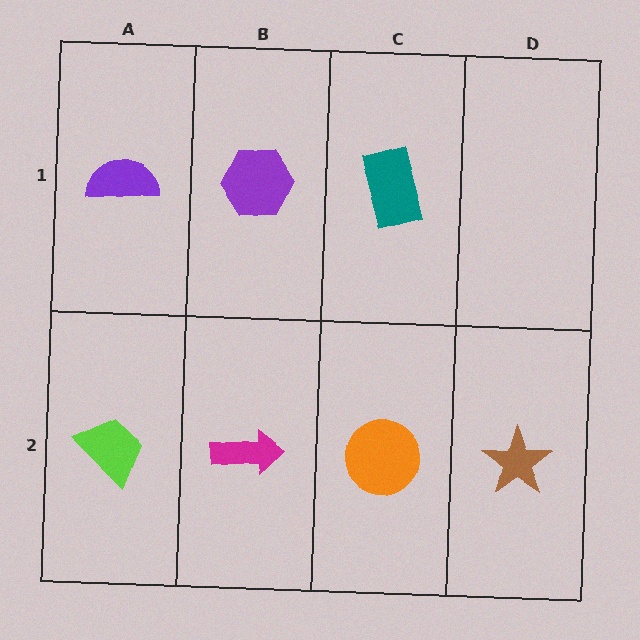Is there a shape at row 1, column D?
No, that cell is empty.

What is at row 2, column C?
An orange circle.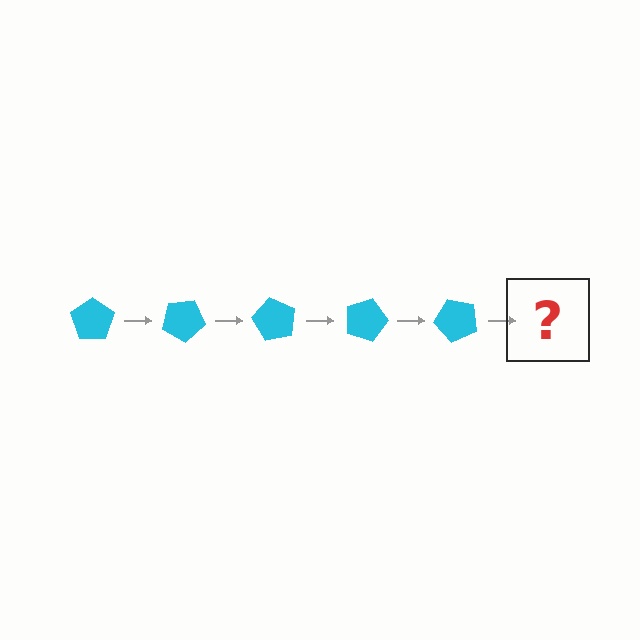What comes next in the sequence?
The next element should be a cyan pentagon rotated 150 degrees.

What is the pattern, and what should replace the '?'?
The pattern is that the pentagon rotates 30 degrees each step. The '?' should be a cyan pentagon rotated 150 degrees.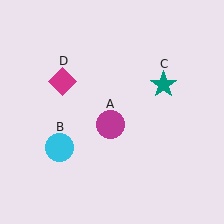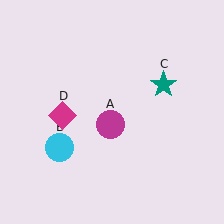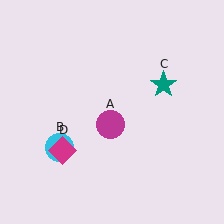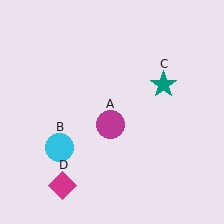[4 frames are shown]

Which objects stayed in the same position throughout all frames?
Magenta circle (object A) and cyan circle (object B) and teal star (object C) remained stationary.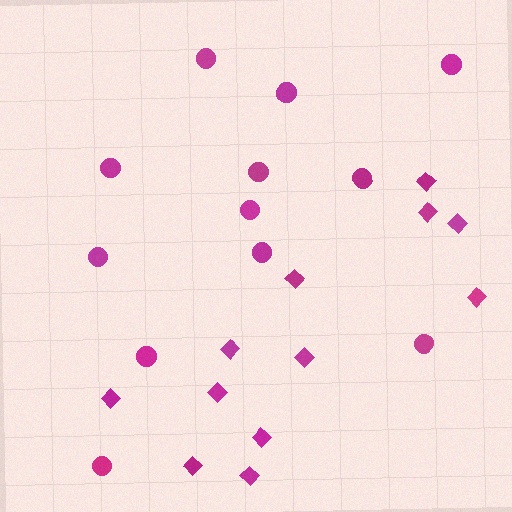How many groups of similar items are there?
There are 2 groups: one group of diamonds (12) and one group of circles (12).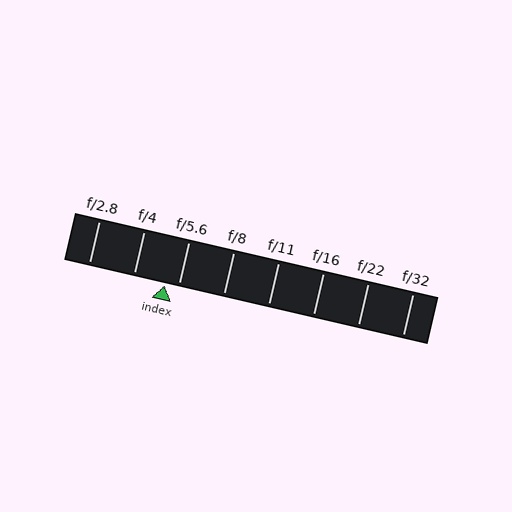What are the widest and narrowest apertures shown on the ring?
The widest aperture shown is f/2.8 and the narrowest is f/32.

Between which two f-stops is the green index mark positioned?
The index mark is between f/4 and f/5.6.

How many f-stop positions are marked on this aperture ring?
There are 8 f-stop positions marked.